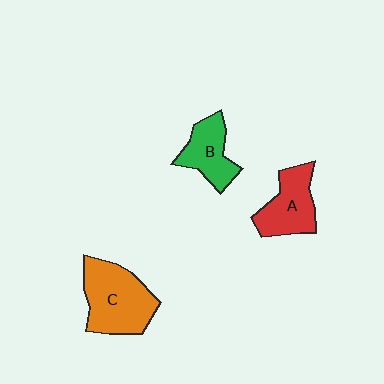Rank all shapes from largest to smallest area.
From largest to smallest: C (orange), A (red), B (green).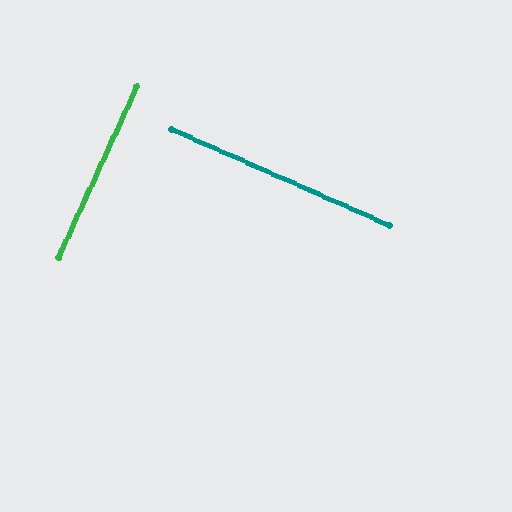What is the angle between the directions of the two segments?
Approximately 89 degrees.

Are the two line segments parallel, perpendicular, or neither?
Perpendicular — they meet at approximately 89°.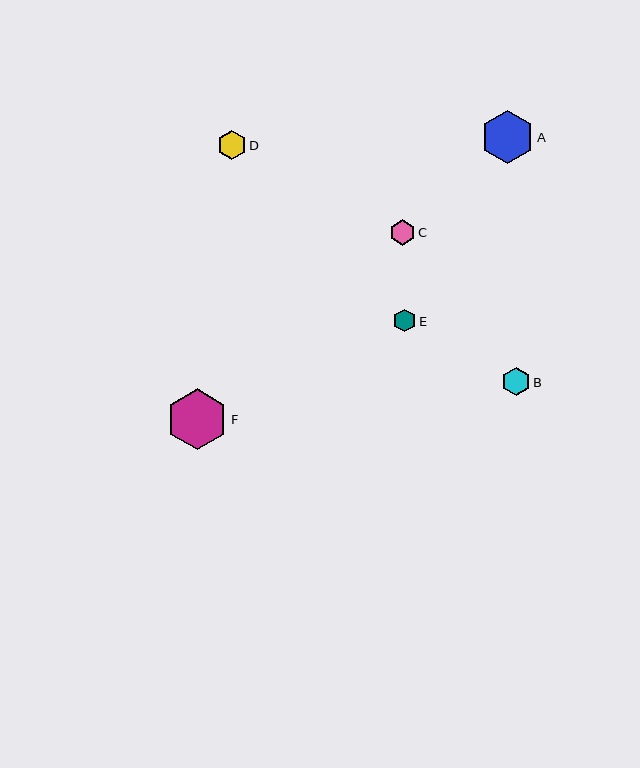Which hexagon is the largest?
Hexagon F is the largest with a size of approximately 61 pixels.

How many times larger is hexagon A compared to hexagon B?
Hexagon A is approximately 1.9 times the size of hexagon B.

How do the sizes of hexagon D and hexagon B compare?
Hexagon D and hexagon B are approximately the same size.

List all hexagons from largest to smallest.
From largest to smallest: F, A, D, B, C, E.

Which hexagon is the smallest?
Hexagon E is the smallest with a size of approximately 23 pixels.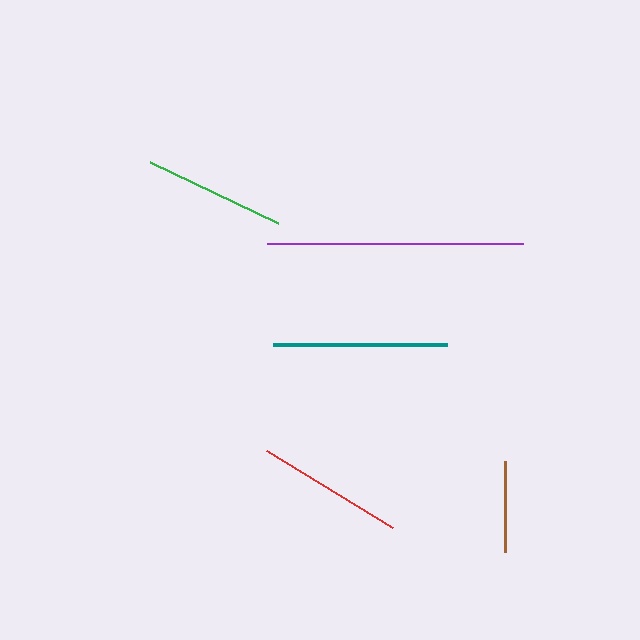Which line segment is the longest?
The purple line is the longest at approximately 257 pixels.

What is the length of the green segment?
The green segment is approximately 143 pixels long.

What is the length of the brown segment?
The brown segment is approximately 90 pixels long.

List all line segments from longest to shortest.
From longest to shortest: purple, teal, red, green, brown.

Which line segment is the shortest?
The brown line is the shortest at approximately 90 pixels.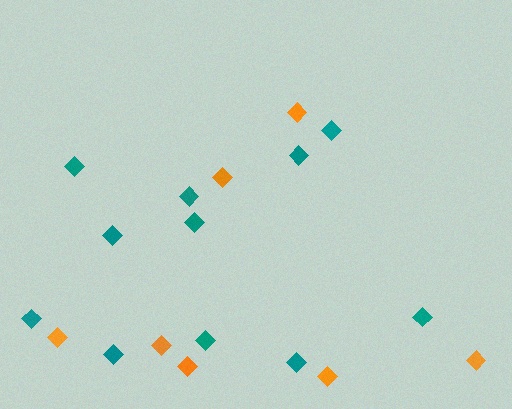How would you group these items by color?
There are 2 groups: one group of teal diamonds (11) and one group of orange diamonds (7).